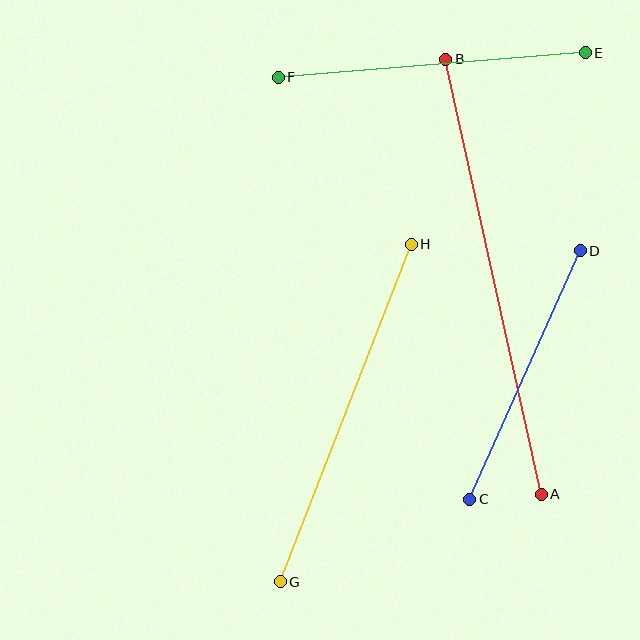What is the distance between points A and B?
The distance is approximately 445 pixels.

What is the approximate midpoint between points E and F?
The midpoint is at approximately (432, 65) pixels.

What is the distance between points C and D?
The distance is approximately 272 pixels.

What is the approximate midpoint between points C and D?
The midpoint is at approximately (525, 375) pixels.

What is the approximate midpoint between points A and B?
The midpoint is at approximately (494, 277) pixels.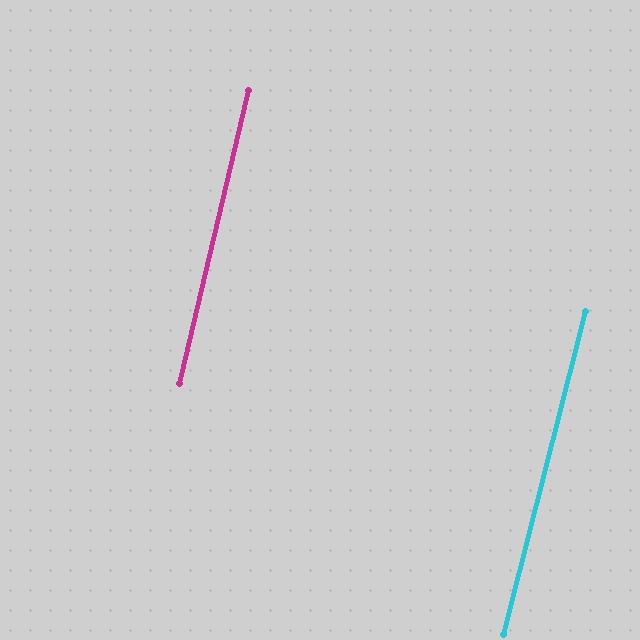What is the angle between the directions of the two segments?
Approximately 1 degree.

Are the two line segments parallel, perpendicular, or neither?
Parallel — their directions differ by only 0.8°.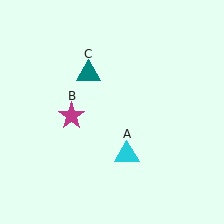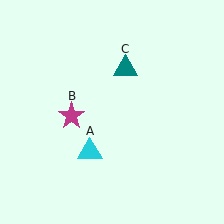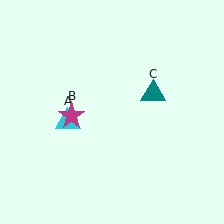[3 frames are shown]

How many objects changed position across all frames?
2 objects changed position: cyan triangle (object A), teal triangle (object C).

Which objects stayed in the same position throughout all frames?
Magenta star (object B) remained stationary.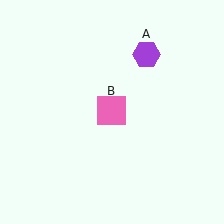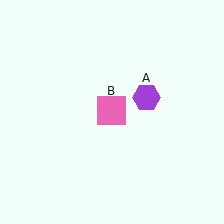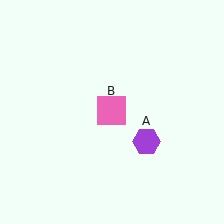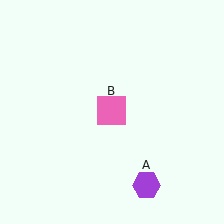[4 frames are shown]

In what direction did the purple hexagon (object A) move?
The purple hexagon (object A) moved down.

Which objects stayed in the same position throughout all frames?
Pink square (object B) remained stationary.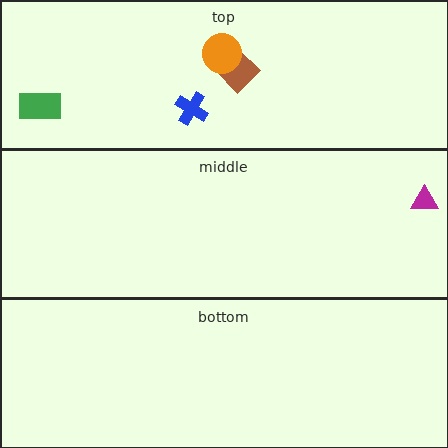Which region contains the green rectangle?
The top region.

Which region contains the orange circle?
The top region.